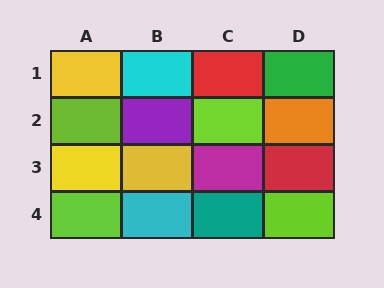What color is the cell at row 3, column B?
Yellow.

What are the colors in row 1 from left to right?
Yellow, cyan, red, green.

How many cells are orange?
1 cell is orange.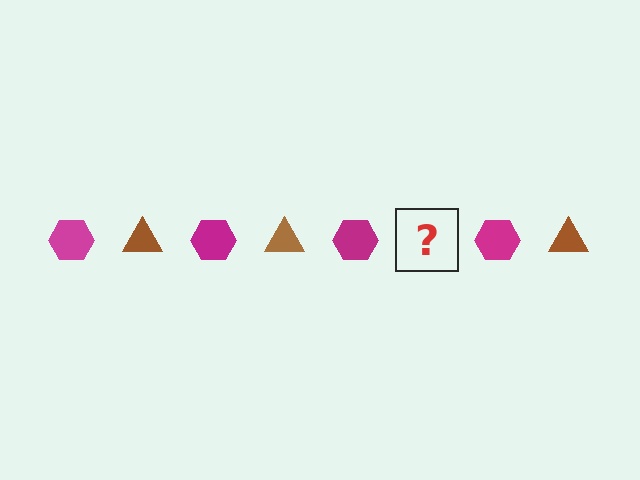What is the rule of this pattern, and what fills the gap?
The rule is that the pattern alternates between magenta hexagon and brown triangle. The gap should be filled with a brown triangle.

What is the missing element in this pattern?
The missing element is a brown triangle.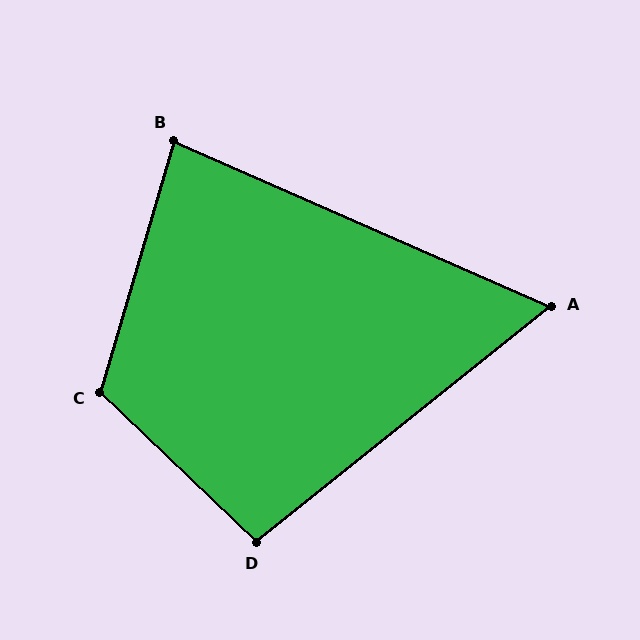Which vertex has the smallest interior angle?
A, at approximately 63 degrees.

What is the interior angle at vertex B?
Approximately 83 degrees (acute).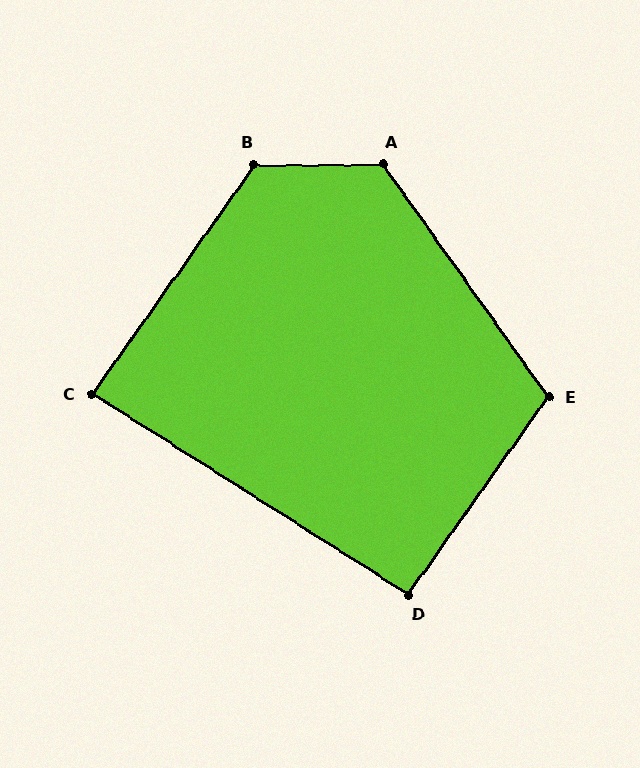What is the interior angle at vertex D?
Approximately 93 degrees (approximately right).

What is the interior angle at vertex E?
Approximately 110 degrees (obtuse).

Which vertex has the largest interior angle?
B, at approximately 126 degrees.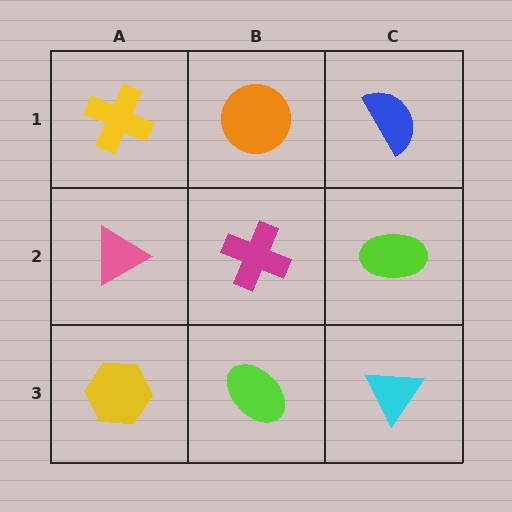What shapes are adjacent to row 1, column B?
A magenta cross (row 2, column B), a yellow cross (row 1, column A), a blue semicircle (row 1, column C).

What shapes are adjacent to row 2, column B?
An orange circle (row 1, column B), a lime ellipse (row 3, column B), a pink triangle (row 2, column A), a lime ellipse (row 2, column C).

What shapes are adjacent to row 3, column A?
A pink triangle (row 2, column A), a lime ellipse (row 3, column B).